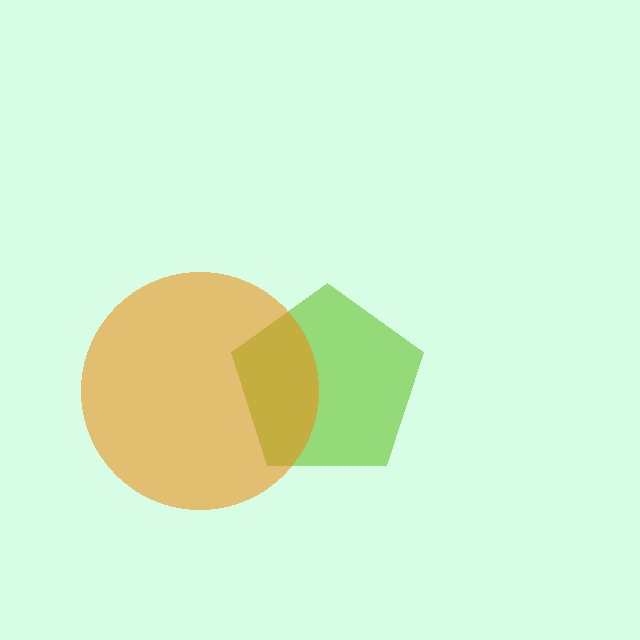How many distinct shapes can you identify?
There are 2 distinct shapes: a lime pentagon, an orange circle.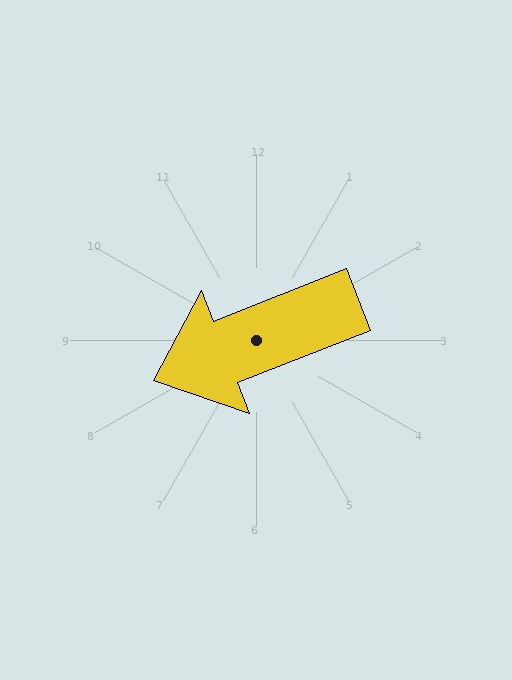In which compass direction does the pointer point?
West.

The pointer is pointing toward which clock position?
Roughly 8 o'clock.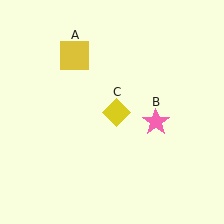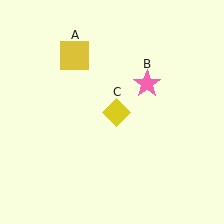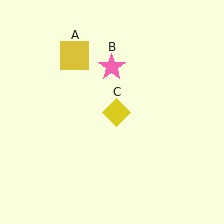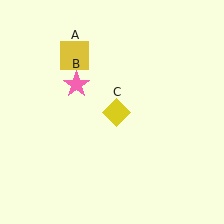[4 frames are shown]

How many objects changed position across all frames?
1 object changed position: pink star (object B).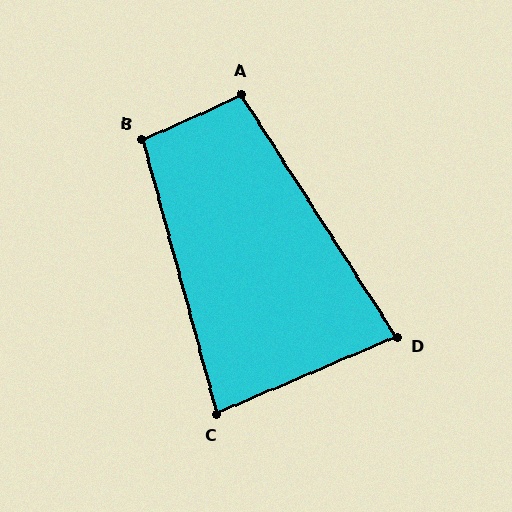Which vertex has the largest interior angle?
B, at approximately 100 degrees.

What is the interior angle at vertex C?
Approximately 82 degrees (acute).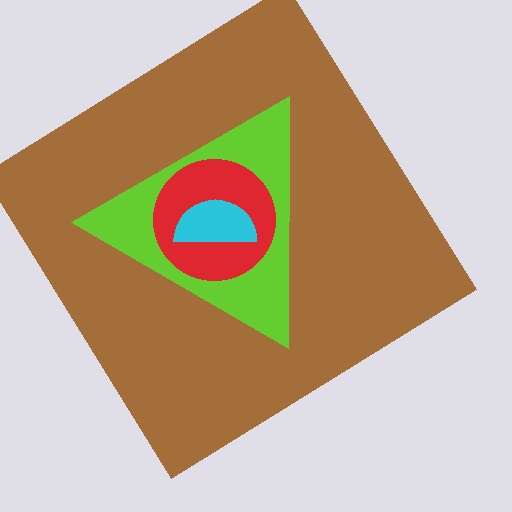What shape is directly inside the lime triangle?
The red circle.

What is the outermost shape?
The brown diamond.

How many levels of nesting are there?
4.